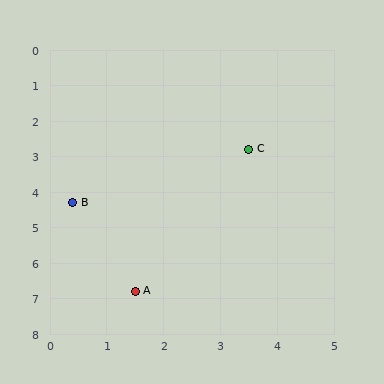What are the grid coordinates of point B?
Point B is at approximately (0.4, 4.3).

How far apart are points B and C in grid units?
Points B and C are about 3.4 grid units apart.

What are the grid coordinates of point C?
Point C is at approximately (3.5, 2.8).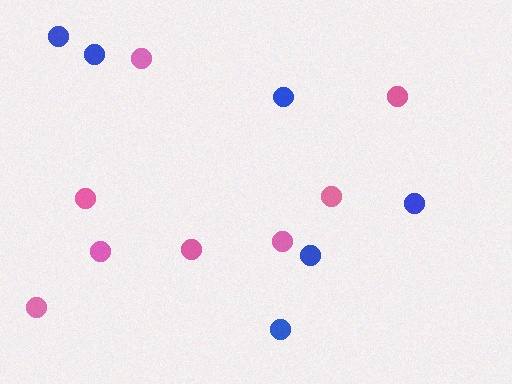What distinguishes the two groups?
There are 2 groups: one group of blue circles (6) and one group of pink circles (8).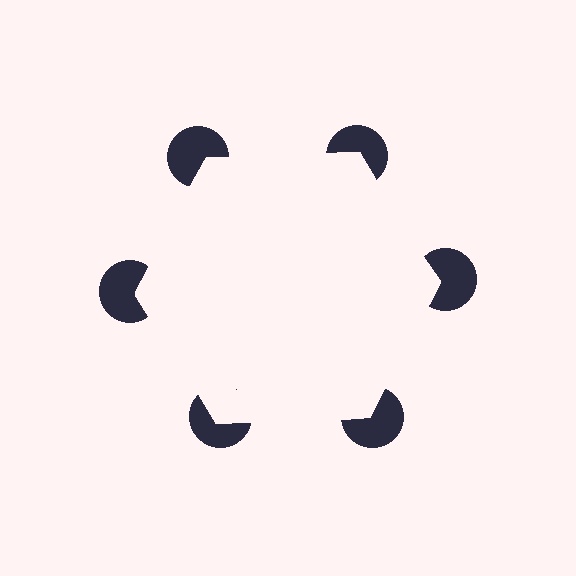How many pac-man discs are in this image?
There are 6 — one at each vertex of the illusory hexagon.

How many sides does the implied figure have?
6 sides.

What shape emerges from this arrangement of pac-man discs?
An illusory hexagon — its edges are inferred from the aligned wedge cuts in the pac-man discs, not physically drawn.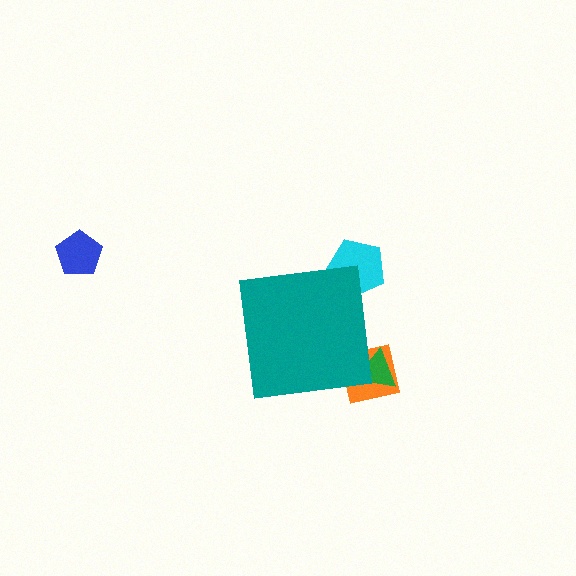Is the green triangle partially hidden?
Yes, the green triangle is partially hidden behind the teal square.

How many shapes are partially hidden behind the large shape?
3 shapes are partially hidden.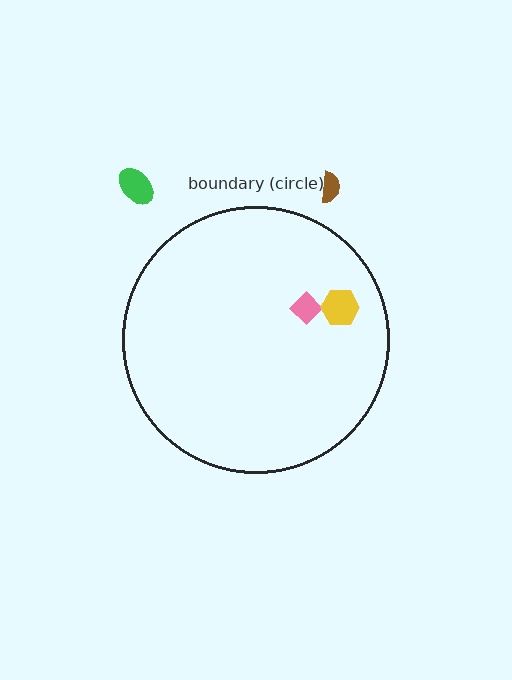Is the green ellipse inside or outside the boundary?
Outside.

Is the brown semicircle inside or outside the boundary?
Outside.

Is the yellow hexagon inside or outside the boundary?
Inside.